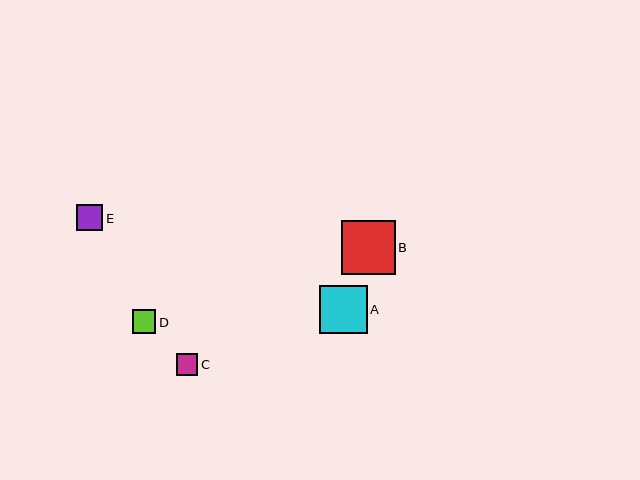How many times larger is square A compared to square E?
Square A is approximately 1.8 times the size of square E.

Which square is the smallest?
Square C is the smallest with a size of approximately 22 pixels.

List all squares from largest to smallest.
From largest to smallest: B, A, E, D, C.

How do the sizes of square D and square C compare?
Square D and square C are approximately the same size.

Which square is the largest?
Square B is the largest with a size of approximately 54 pixels.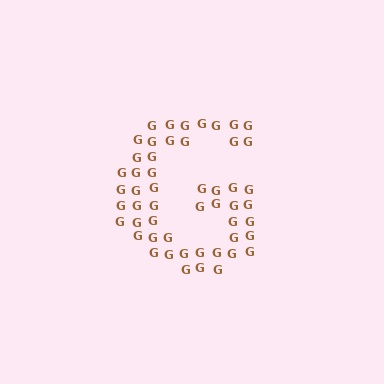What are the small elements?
The small elements are letter G's.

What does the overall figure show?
The overall figure shows the letter G.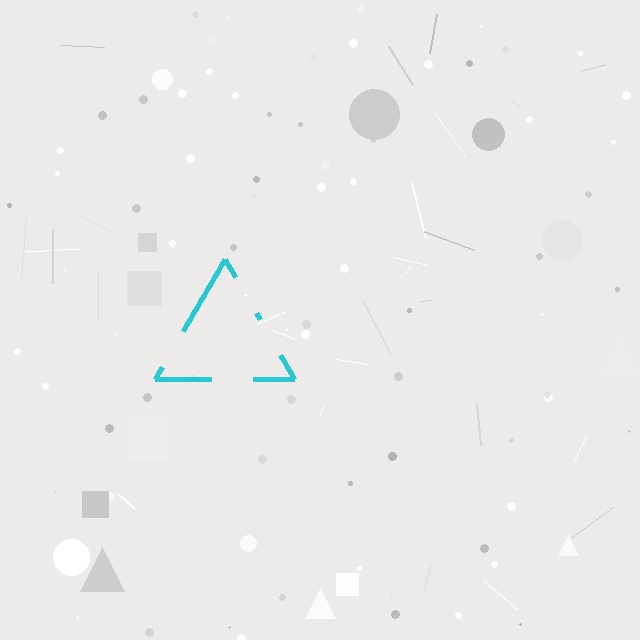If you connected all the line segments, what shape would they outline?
They would outline a triangle.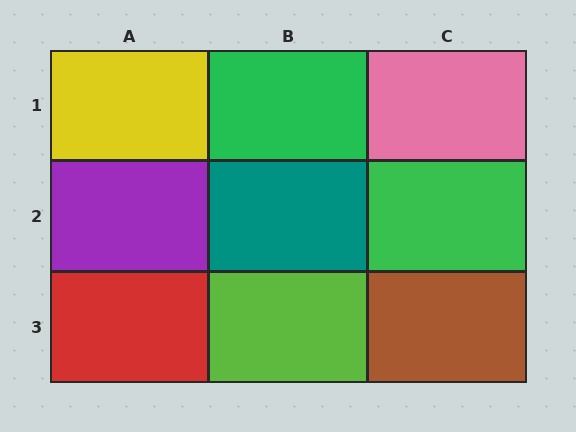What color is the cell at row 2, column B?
Teal.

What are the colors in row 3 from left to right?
Red, lime, brown.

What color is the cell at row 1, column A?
Yellow.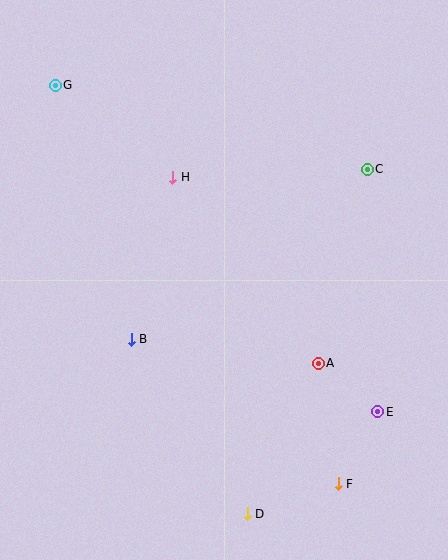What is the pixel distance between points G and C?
The distance between G and C is 323 pixels.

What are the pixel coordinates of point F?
Point F is at (338, 484).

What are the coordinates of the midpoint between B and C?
The midpoint between B and C is at (249, 254).